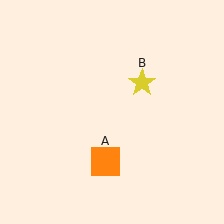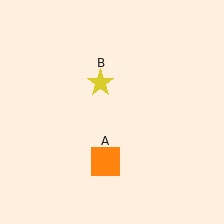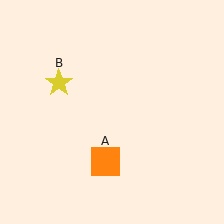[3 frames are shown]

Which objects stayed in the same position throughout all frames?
Orange square (object A) remained stationary.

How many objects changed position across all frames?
1 object changed position: yellow star (object B).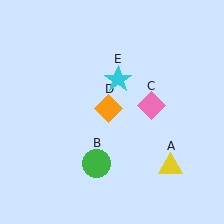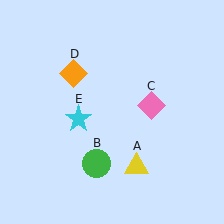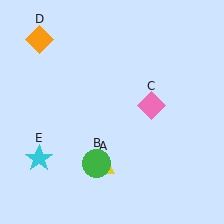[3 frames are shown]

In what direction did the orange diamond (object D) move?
The orange diamond (object D) moved up and to the left.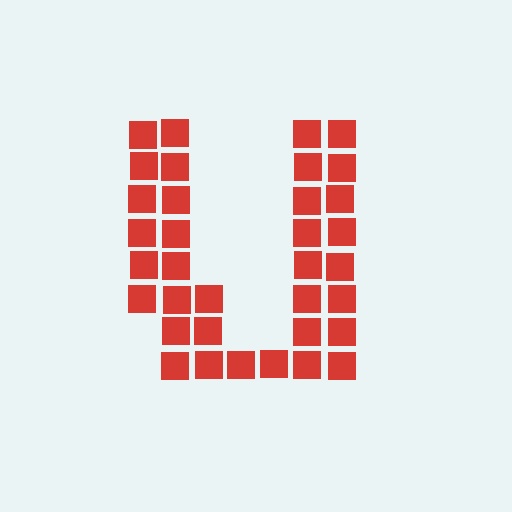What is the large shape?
The large shape is the letter U.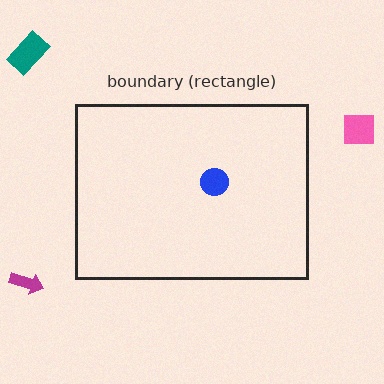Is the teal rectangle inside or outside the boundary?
Outside.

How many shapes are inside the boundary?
1 inside, 3 outside.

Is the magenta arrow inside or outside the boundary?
Outside.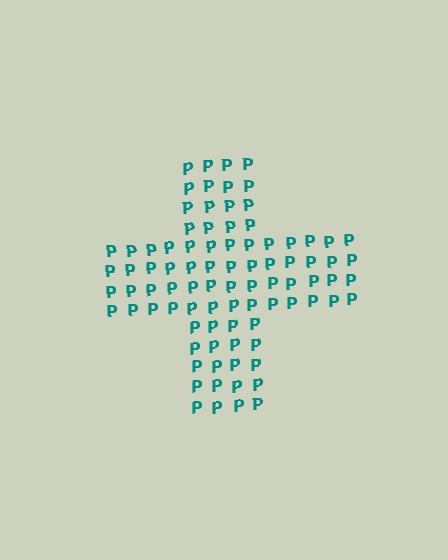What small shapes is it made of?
It is made of small letter P's.